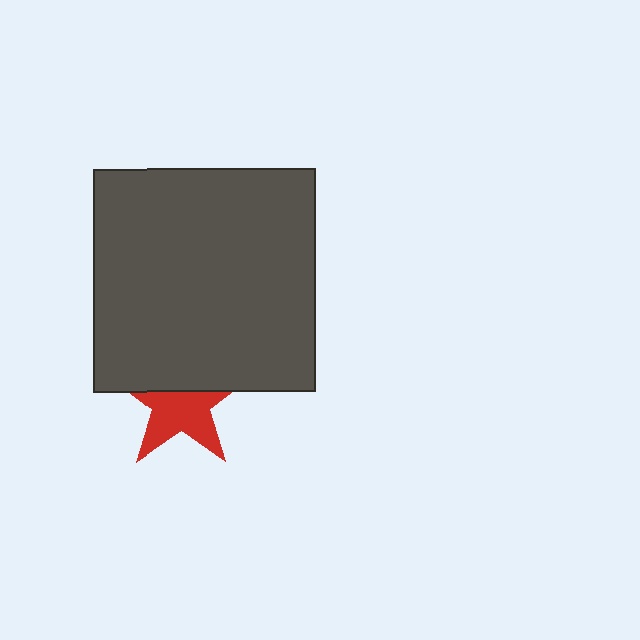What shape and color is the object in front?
The object in front is a dark gray square.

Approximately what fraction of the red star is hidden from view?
Roughly 43% of the red star is hidden behind the dark gray square.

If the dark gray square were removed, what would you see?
You would see the complete red star.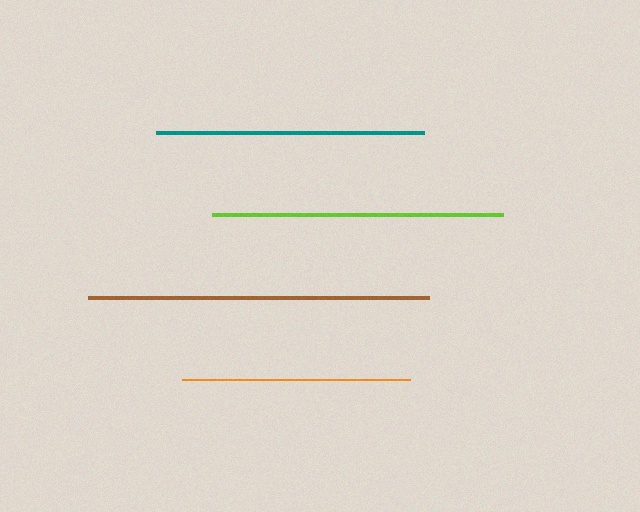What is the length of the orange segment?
The orange segment is approximately 227 pixels long.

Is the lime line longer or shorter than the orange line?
The lime line is longer than the orange line.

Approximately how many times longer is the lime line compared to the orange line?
The lime line is approximately 1.3 times the length of the orange line.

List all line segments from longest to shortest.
From longest to shortest: brown, lime, teal, orange.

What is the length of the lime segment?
The lime segment is approximately 290 pixels long.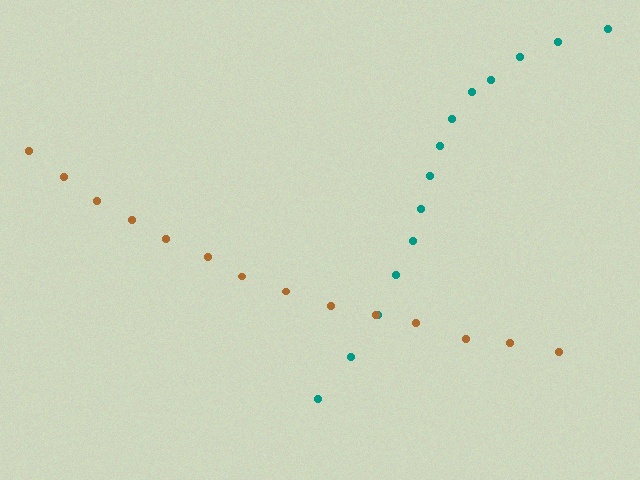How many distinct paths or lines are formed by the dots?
There are 2 distinct paths.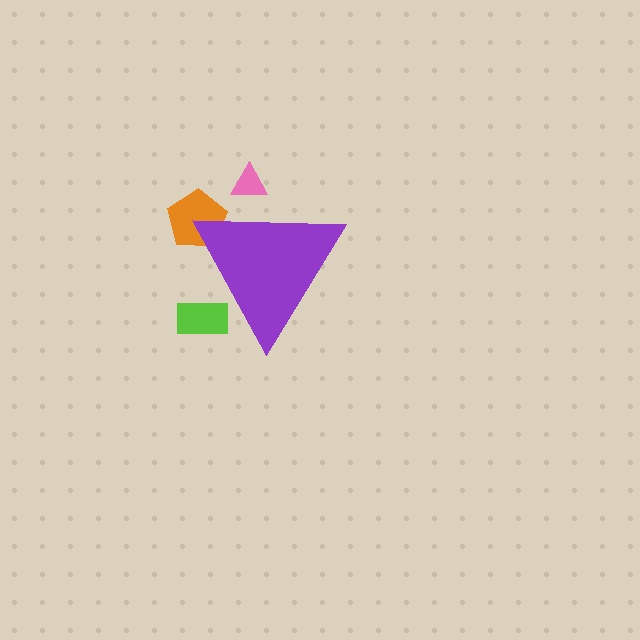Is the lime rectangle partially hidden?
Yes, the lime rectangle is partially hidden behind the purple triangle.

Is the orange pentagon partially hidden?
Yes, the orange pentagon is partially hidden behind the purple triangle.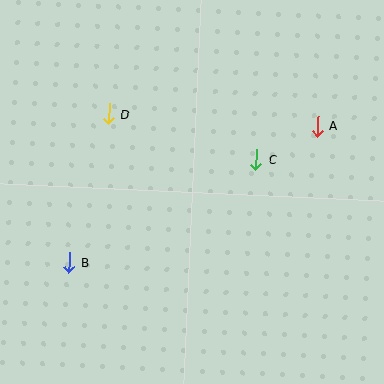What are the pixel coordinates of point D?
Point D is at (109, 114).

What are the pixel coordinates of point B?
Point B is at (69, 262).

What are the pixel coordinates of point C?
Point C is at (256, 159).